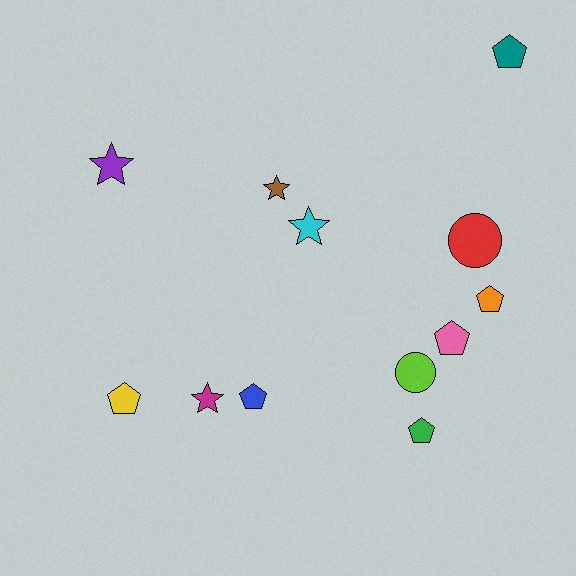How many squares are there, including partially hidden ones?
There are no squares.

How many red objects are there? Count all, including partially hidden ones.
There is 1 red object.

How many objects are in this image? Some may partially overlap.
There are 12 objects.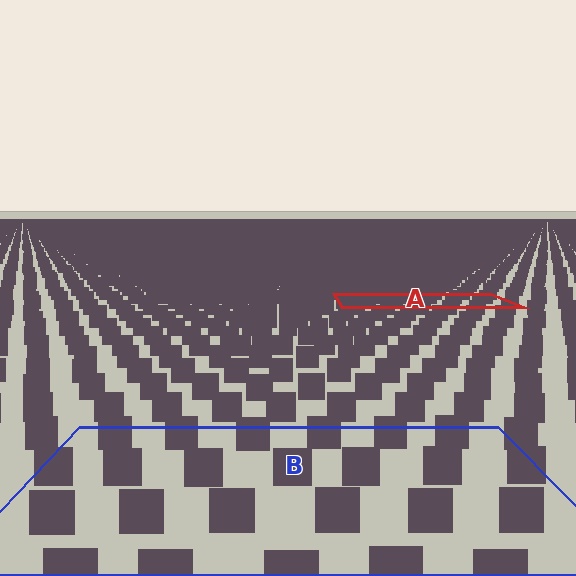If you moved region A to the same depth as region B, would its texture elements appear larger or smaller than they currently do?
They would appear larger. At a closer depth, the same texture elements are projected at a bigger on-screen size.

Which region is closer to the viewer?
Region B is closer. The texture elements there are larger and more spread out.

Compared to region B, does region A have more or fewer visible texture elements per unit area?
Region A has more texture elements per unit area — they are packed more densely because it is farther away.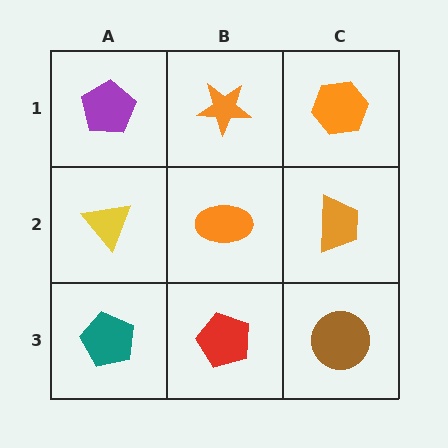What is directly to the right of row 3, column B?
A brown circle.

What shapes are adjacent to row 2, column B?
An orange star (row 1, column B), a red pentagon (row 3, column B), a yellow triangle (row 2, column A), an orange trapezoid (row 2, column C).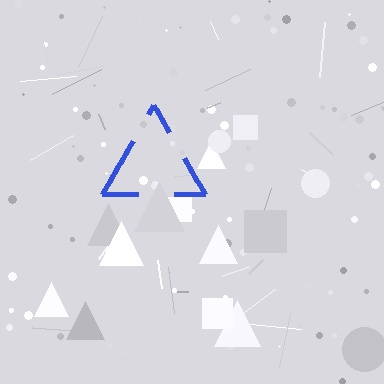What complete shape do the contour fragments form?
The contour fragments form a triangle.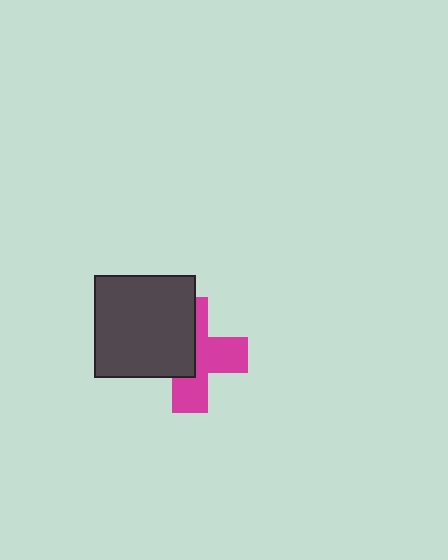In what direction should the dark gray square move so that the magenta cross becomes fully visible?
The dark gray square should move left. That is the shortest direction to clear the overlap and leave the magenta cross fully visible.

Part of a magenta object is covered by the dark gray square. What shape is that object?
It is a cross.